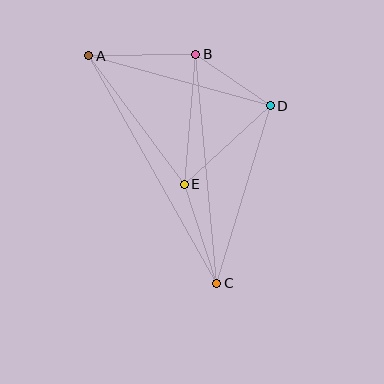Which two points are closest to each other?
Points B and D are closest to each other.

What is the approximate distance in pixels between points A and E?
The distance between A and E is approximately 160 pixels.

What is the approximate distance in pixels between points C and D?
The distance between C and D is approximately 185 pixels.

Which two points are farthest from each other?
Points A and C are farthest from each other.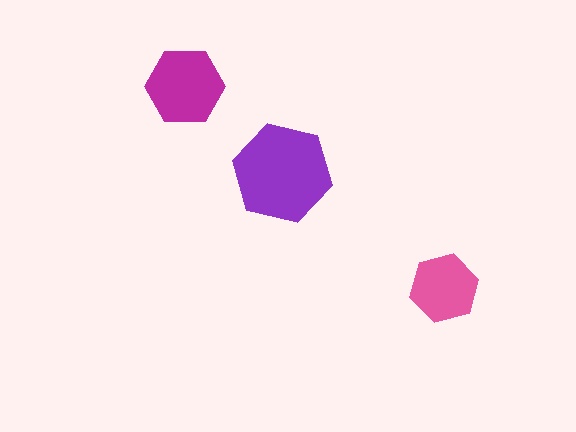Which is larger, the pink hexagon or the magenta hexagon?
The magenta one.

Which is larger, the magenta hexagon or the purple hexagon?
The purple one.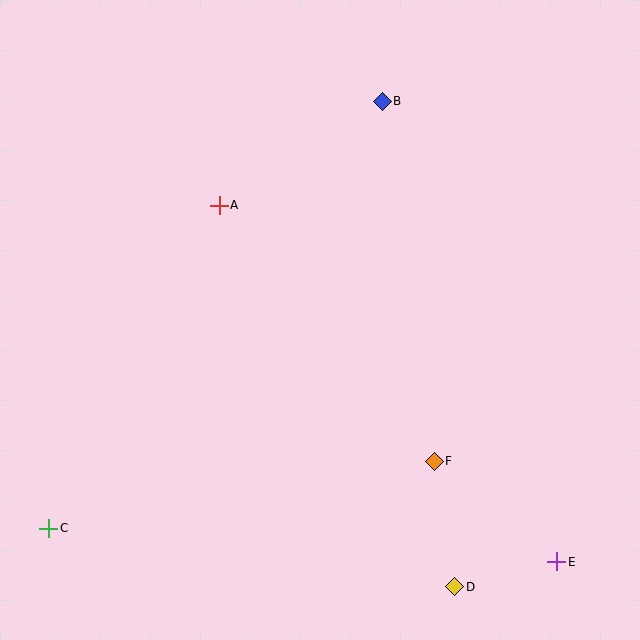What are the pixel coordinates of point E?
Point E is at (557, 562).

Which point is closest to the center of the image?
Point A at (219, 205) is closest to the center.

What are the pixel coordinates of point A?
Point A is at (219, 205).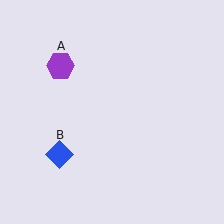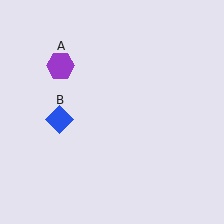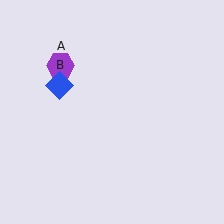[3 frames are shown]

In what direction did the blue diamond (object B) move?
The blue diamond (object B) moved up.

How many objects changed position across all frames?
1 object changed position: blue diamond (object B).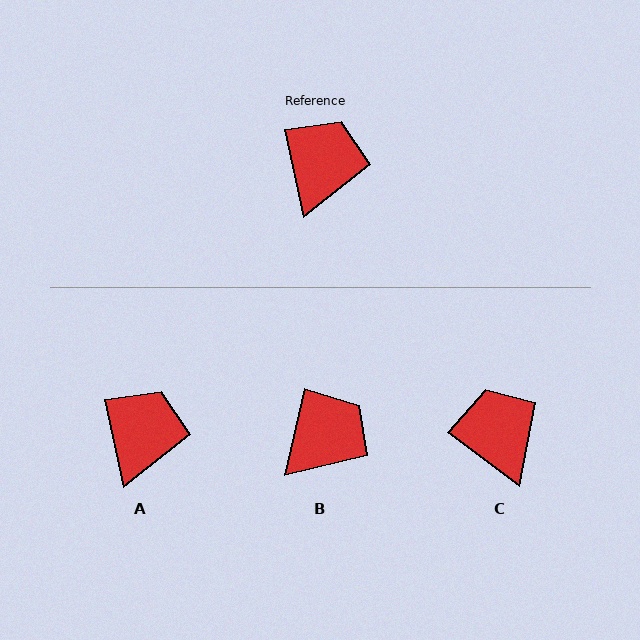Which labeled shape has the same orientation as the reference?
A.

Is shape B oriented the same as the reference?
No, it is off by about 25 degrees.